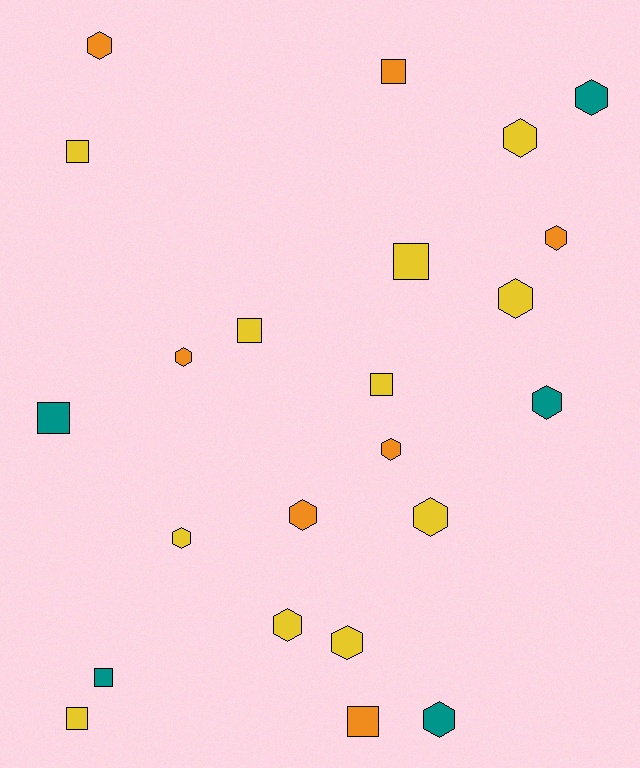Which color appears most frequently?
Yellow, with 11 objects.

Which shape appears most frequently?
Hexagon, with 14 objects.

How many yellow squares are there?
There are 5 yellow squares.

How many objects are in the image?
There are 23 objects.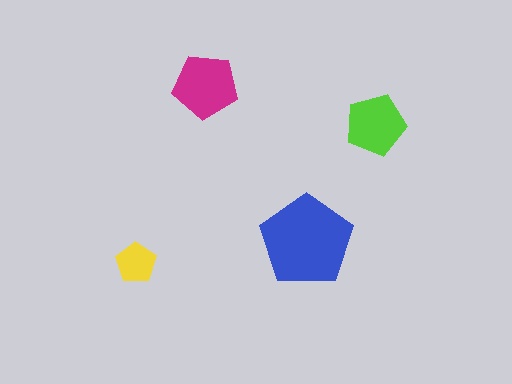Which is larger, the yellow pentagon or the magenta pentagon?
The magenta one.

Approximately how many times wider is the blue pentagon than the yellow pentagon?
About 2.5 times wider.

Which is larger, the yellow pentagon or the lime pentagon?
The lime one.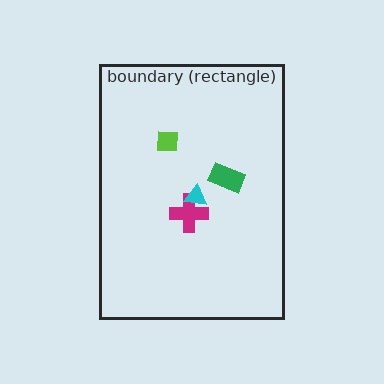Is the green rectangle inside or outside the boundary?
Inside.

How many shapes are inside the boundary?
4 inside, 0 outside.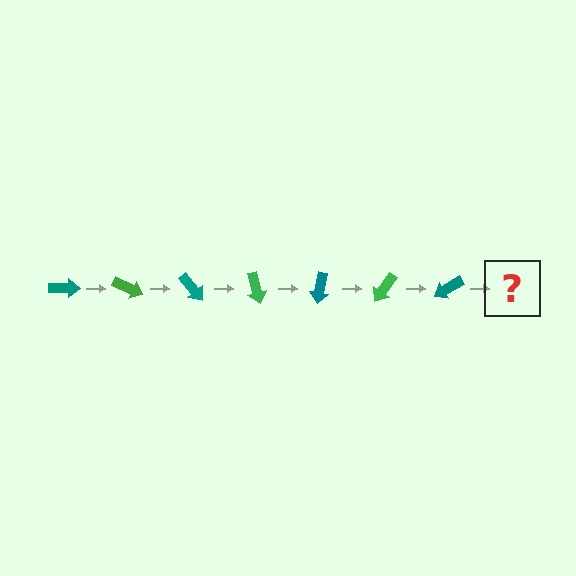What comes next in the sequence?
The next element should be a green arrow, rotated 175 degrees from the start.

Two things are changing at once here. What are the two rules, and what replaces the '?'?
The two rules are that it rotates 25 degrees each step and the color cycles through teal and green. The '?' should be a green arrow, rotated 175 degrees from the start.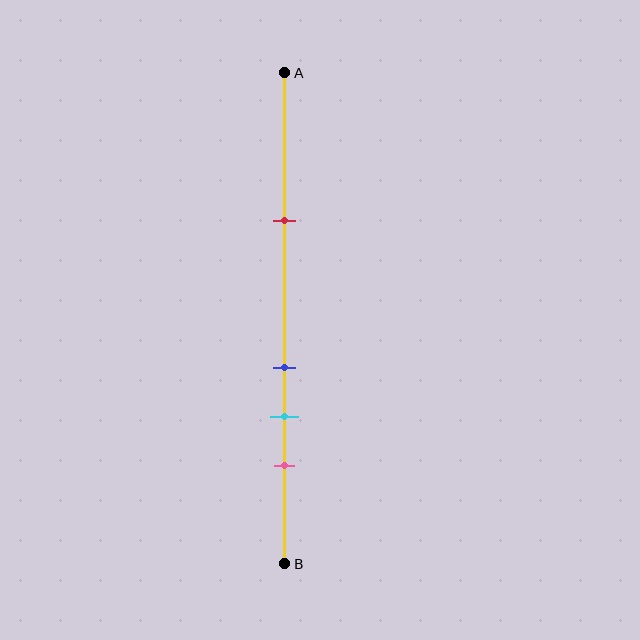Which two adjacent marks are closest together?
The blue and cyan marks are the closest adjacent pair.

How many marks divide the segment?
There are 4 marks dividing the segment.